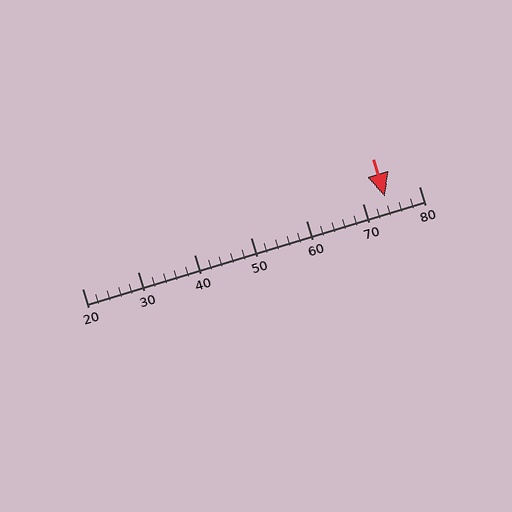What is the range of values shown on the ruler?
The ruler shows values from 20 to 80.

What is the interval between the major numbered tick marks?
The major tick marks are spaced 10 units apart.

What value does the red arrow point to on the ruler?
The red arrow points to approximately 74.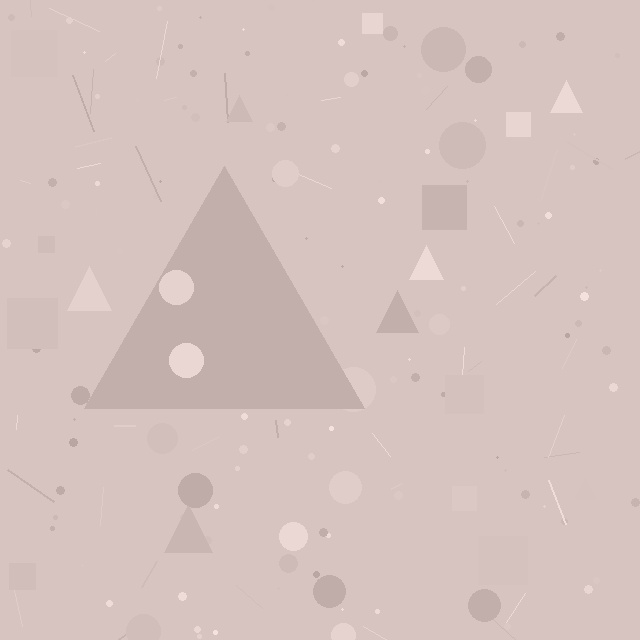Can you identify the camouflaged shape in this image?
The camouflaged shape is a triangle.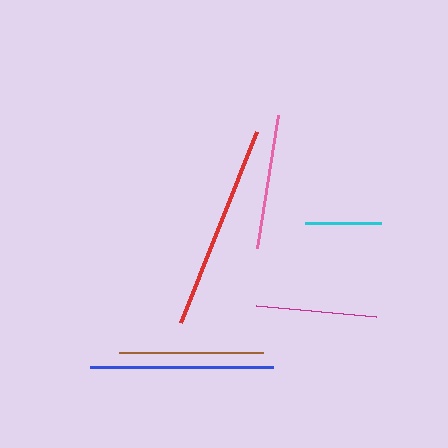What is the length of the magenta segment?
The magenta segment is approximately 121 pixels long.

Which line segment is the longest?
The red line is the longest at approximately 205 pixels.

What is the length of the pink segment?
The pink segment is approximately 135 pixels long.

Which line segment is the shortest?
The cyan line is the shortest at approximately 76 pixels.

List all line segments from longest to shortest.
From longest to shortest: red, blue, brown, pink, magenta, cyan.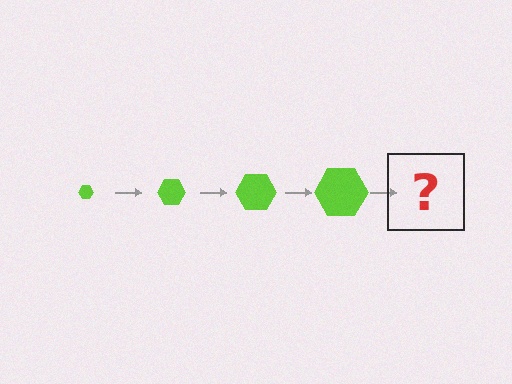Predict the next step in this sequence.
The next step is a lime hexagon, larger than the previous one.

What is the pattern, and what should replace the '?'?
The pattern is that the hexagon gets progressively larger each step. The '?' should be a lime hexagon, larger than the previous one.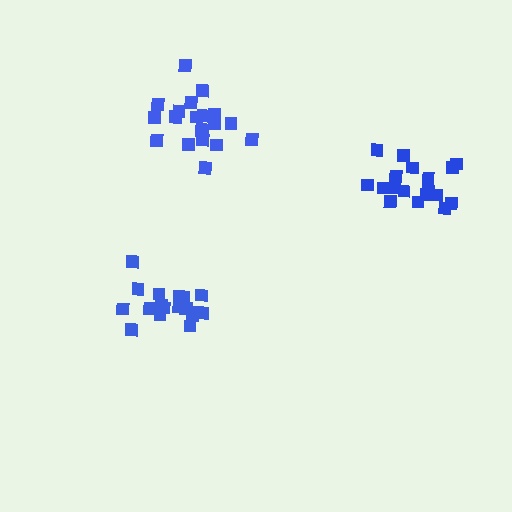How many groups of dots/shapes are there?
There are 3 groups.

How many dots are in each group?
Group 1: 18 dots, Group 2: 20 dots, Group 3: 18 dots (56 total).